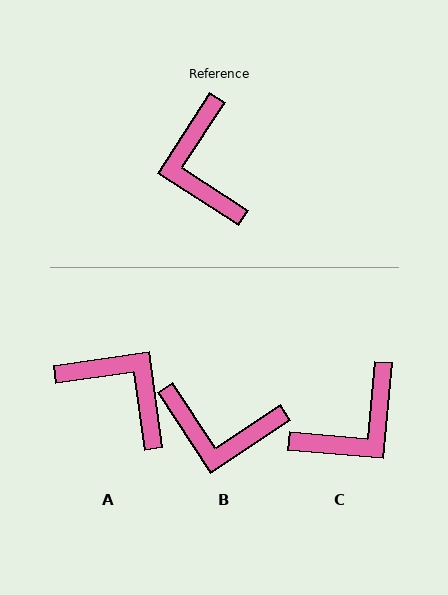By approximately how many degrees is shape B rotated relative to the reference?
Approximately 66 degrees counter-clockwise.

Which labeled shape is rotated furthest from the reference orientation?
A, about 139 degrees away.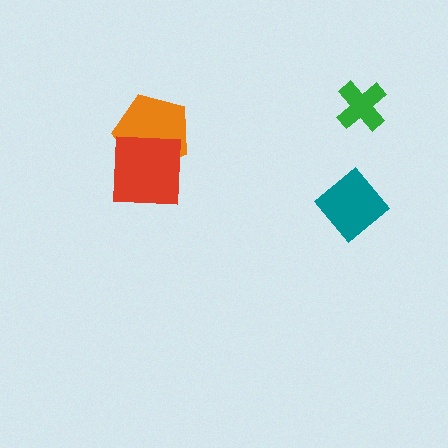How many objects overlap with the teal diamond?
0 objects overlap with the teal diamond.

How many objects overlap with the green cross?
0 objects overlap with the green cross.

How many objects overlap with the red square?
1 object overlaps with the red square.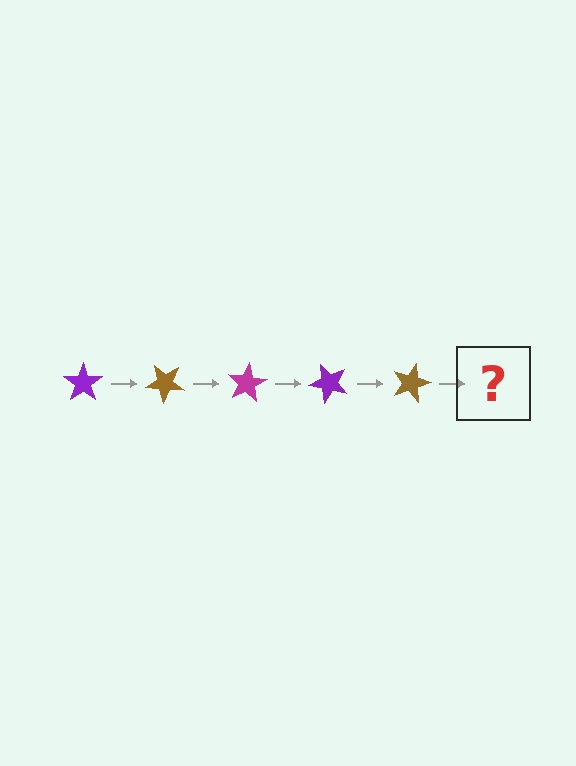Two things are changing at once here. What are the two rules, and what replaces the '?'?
The two rules are that it rotates 40 degrees each step and the color cycles through purple, brown, and magenta. The '?' should be a magenta star, rotated 200 degrees from the start.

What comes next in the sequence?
The next element should be a magenta star, rotated 200 degrees from the start.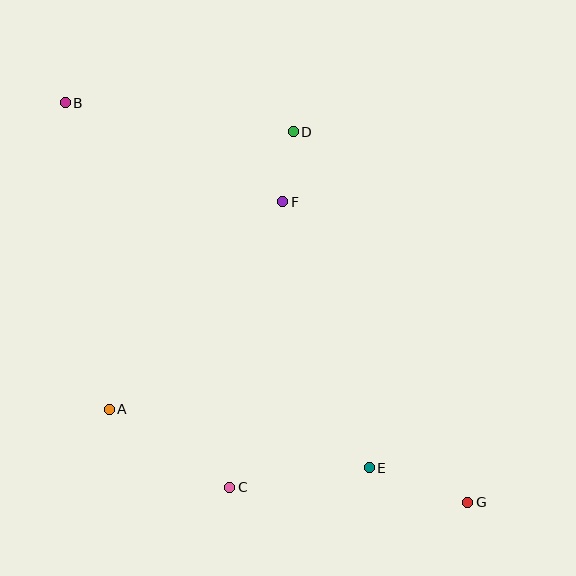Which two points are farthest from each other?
Points B and G are farthest from each other.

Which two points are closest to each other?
Points D and F are closest to each other.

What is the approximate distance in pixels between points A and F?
The distance between A and F is approximately 270 pixels.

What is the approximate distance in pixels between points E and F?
The distance between E and F is approximately 280 pixels.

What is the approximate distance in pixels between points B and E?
The distance between B and E is approximately 475 pixels.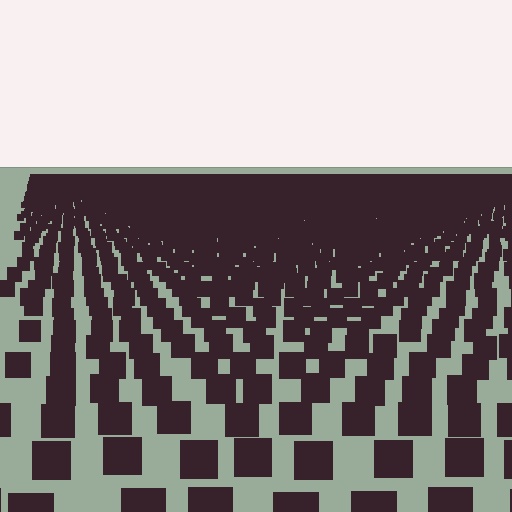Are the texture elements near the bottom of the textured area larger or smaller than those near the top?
Larger. Near the bottom, elements are closer to the viewer and appear at a bigger on-screen size.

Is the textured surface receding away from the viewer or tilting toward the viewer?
The surface is receding away from the viewer. Texture elements get smaller and denser toward the top.